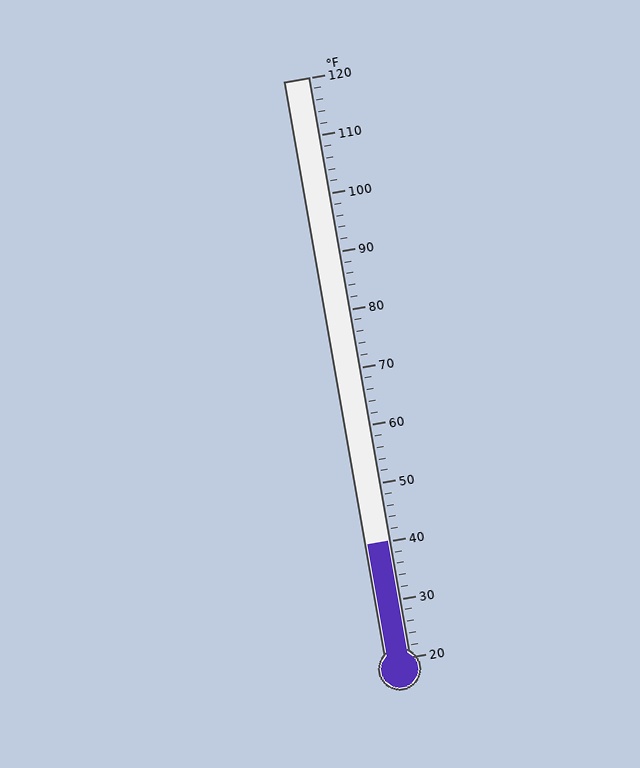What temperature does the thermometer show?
The thermometer shows approximately 40°F.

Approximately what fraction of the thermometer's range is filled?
The thermometer is filled to approximately 20% of its range.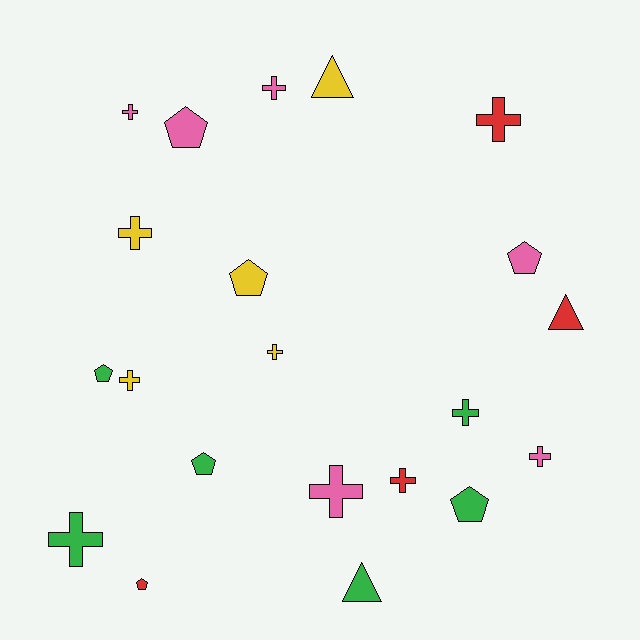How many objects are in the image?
There are 21 objects.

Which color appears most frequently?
Green, with 6 objects.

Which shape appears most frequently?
Cross, with 11 objects.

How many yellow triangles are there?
There is 1 yellow triangle.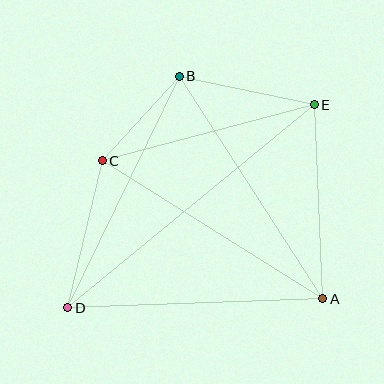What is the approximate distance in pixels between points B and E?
The distance between B and E is approximately 138 pixels.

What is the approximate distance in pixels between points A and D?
The distance between A and D is approximately 255 pixels.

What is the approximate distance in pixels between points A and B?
The distance between A and B is approximately 265 pixels.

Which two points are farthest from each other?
Points D and E are farthest from each other.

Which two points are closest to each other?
Points B and C are closest to each other.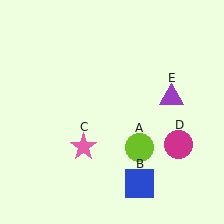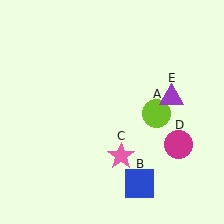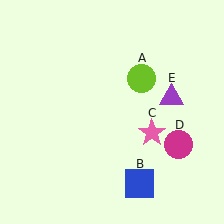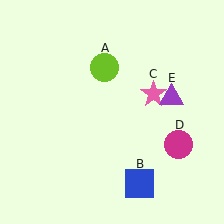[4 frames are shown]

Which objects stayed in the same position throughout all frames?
Blue square (object B) and magenta circle (object D) and purple triangle (object E) remained stationary.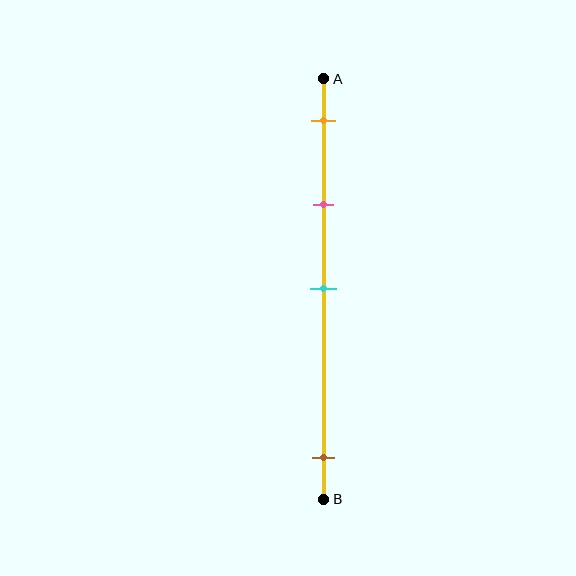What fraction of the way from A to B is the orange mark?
The orange mark is approximately 10% (0.1) of the way from A to B.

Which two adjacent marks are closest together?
The orange and pink marks are the closest adjacent pair.